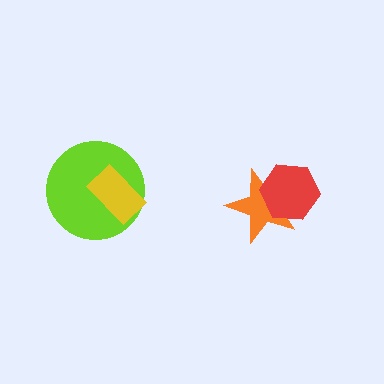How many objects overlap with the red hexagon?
1 object overlaps with the red hexagon.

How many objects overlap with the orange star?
1 object overlaps with the orange star.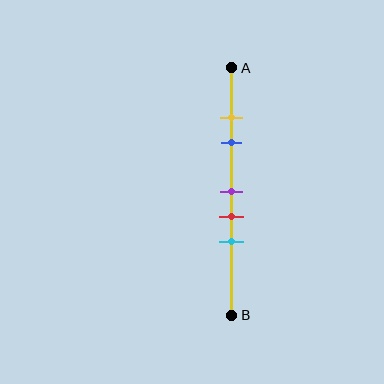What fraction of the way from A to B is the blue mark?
The blue mark is approximately 30% (0.3) of the way from A to B.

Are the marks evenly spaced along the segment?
No, the marks are not evenly spaced.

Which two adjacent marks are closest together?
The yellow and blue marks are the closest adjacent pair.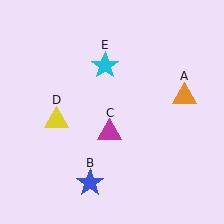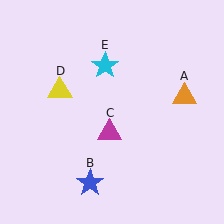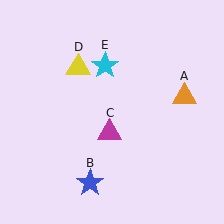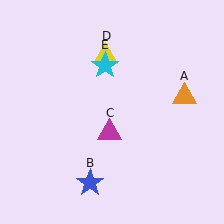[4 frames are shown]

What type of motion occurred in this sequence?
The yellow triangle (object D) rotated clockwise around the center of the scene.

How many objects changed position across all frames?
1 object changed position: yellow triangle (object D).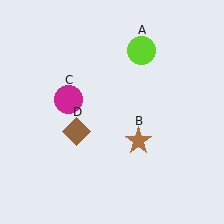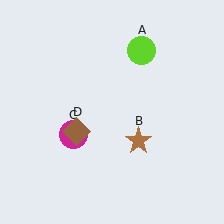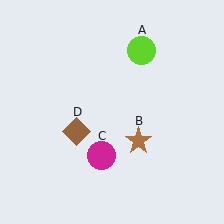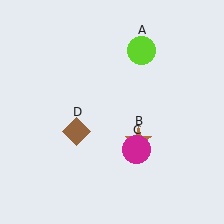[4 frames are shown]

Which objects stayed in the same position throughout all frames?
Lime circle (object A) and brown star (object B) and brown diamond (object D) remained stationary.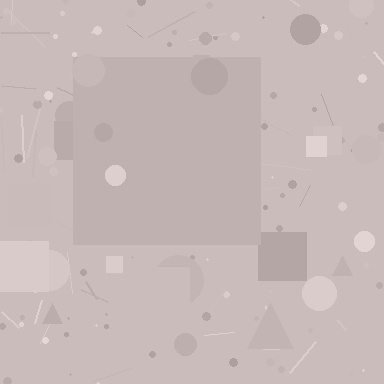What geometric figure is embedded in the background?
A square is embedded in the background.